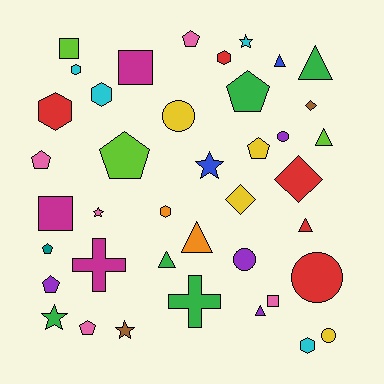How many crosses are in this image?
There are 2 crosses.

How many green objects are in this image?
There are 5 green objects.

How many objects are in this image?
There are 40 objects.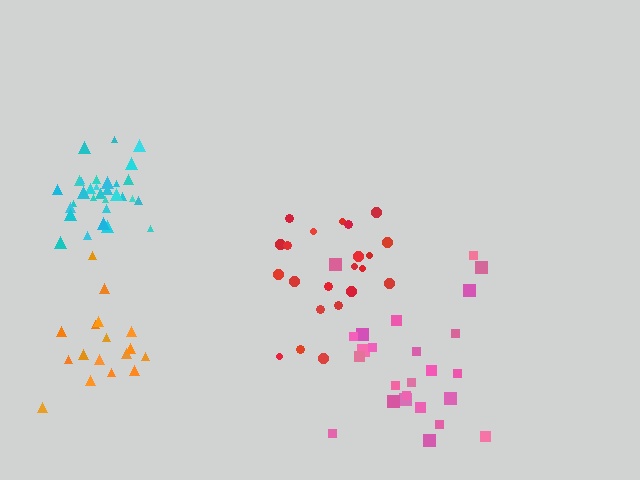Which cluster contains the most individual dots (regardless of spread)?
Cyan (34).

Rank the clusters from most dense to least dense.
cyan, orange, red, pink.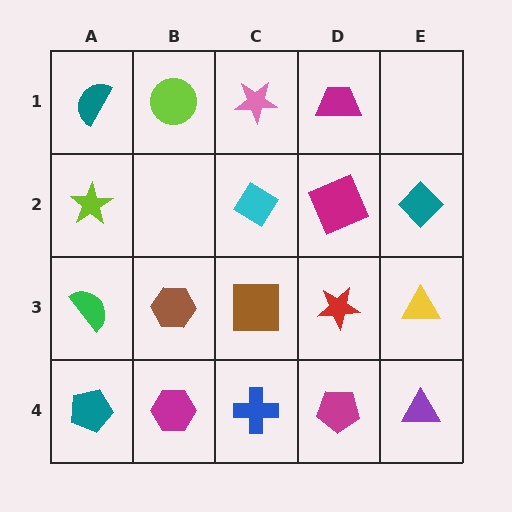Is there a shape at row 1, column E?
No, that cell is empty.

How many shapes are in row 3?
5 shapes.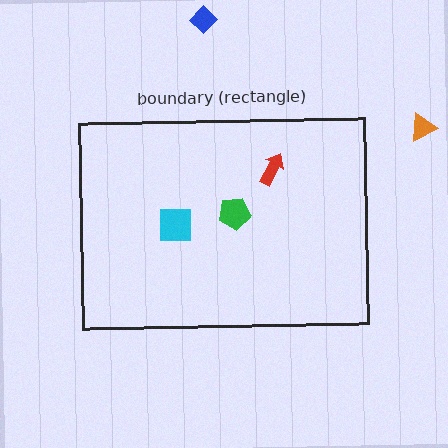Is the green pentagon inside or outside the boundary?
Inside.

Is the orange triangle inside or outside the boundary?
Outside.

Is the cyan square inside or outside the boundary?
Inside.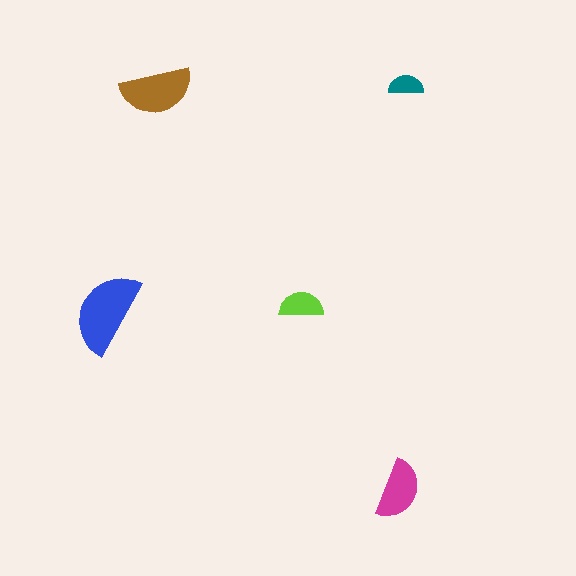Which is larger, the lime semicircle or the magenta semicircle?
The magenta one.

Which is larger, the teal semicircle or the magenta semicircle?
The magenta one.